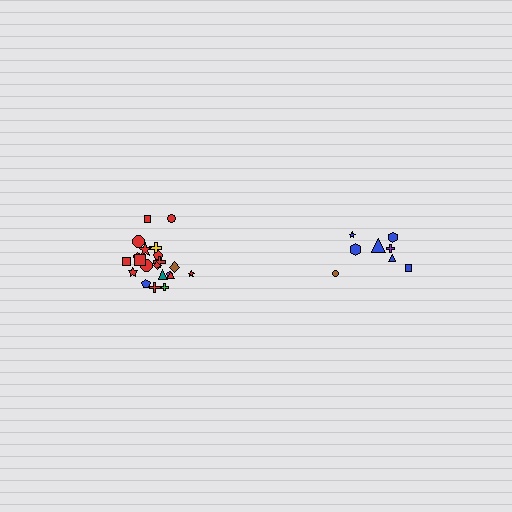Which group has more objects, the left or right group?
The left group.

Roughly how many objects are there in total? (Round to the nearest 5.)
Roughly 30 objects in total.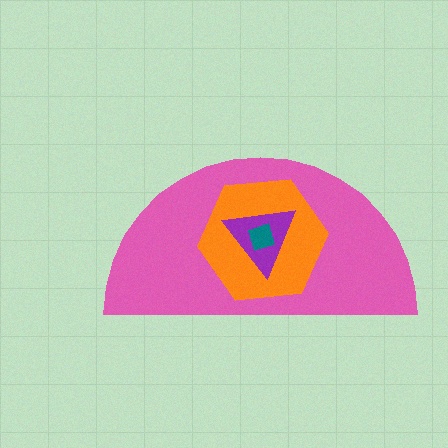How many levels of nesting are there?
4.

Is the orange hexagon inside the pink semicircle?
Yes.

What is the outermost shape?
The pink semicircle.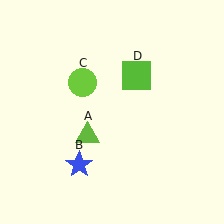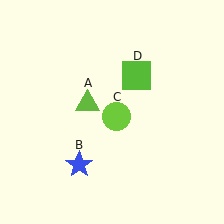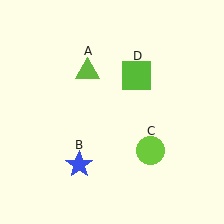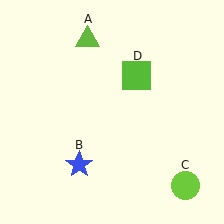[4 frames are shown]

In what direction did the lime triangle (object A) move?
The lime triangle (object A) moved up.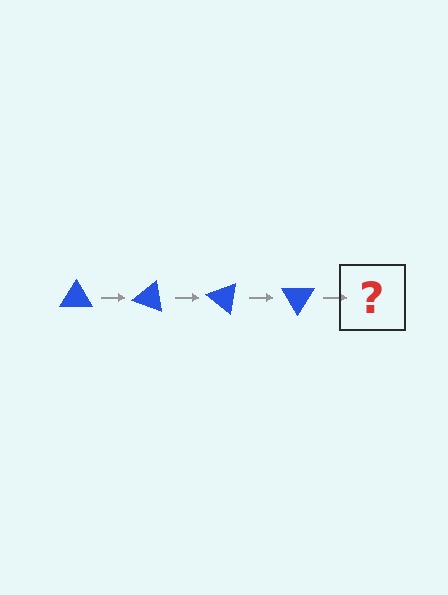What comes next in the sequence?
The next element should be a blue triangle rotated 80 degrees.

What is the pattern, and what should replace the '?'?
The pattern is that the triangle rotates 20 degrees each step. The '?' should be a blue triangle rotated 80 degrees.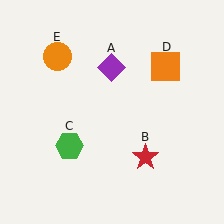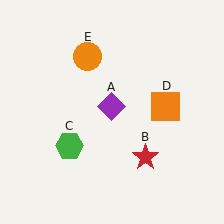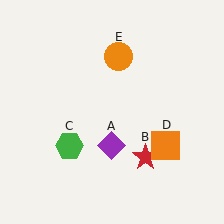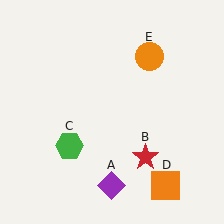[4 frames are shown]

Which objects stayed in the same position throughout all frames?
Red star (object B) and green hexagon (object C) remained stationary.